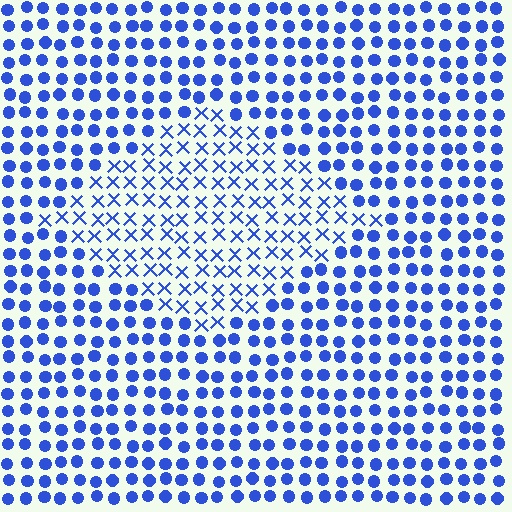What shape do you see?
I see a diamond.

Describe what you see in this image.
The image is filled with small blue elements arranged in a uniform grid. A diamond-shaped region contains X marks, while the surrounding area contains circles. The boundary is defined purely by the change in element shape.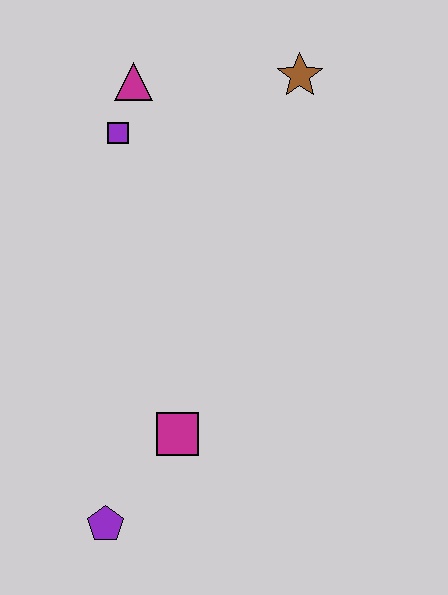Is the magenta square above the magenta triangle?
No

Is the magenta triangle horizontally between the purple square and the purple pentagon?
No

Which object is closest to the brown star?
The magenta triangle is closest to the brown star.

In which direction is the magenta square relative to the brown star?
The magenta square is below the brown star.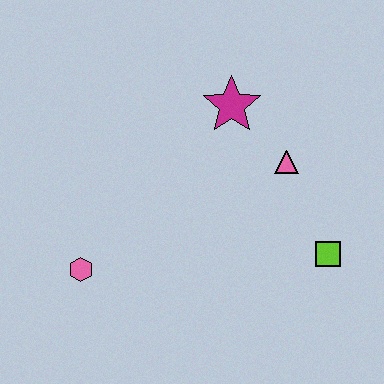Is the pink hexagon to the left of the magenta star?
Yes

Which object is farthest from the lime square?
The pink hexagon is farthest from the lime square.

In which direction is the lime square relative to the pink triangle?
The lime square is below the pink triangle.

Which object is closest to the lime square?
The pink triangle is closest to the lime square.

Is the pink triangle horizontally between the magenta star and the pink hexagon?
No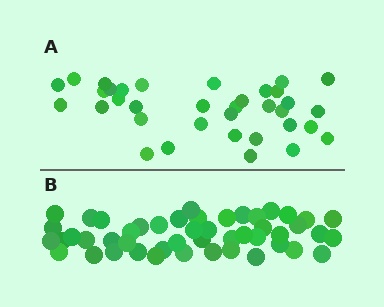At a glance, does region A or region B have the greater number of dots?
Region B (the bottom region) has more dots.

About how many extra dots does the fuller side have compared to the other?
Region B has approximately 15 more dots than region A.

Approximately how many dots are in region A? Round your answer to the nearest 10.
About 40 dots. (The exact count is 35, which rounds to 40.)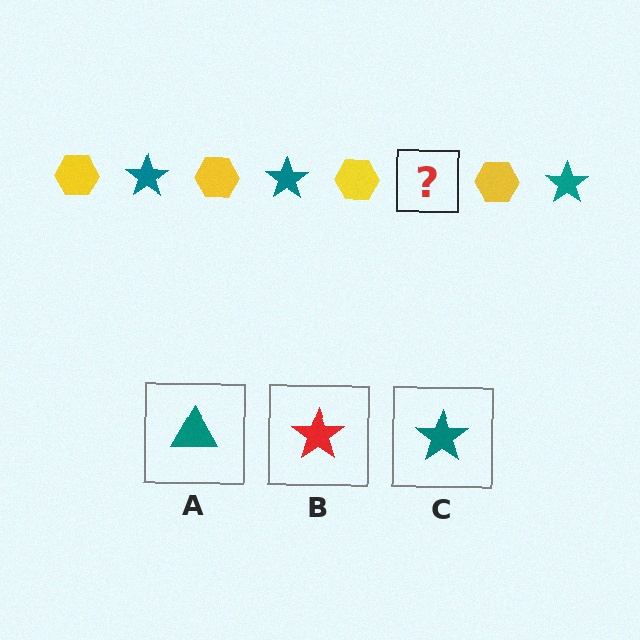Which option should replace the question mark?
Option C.